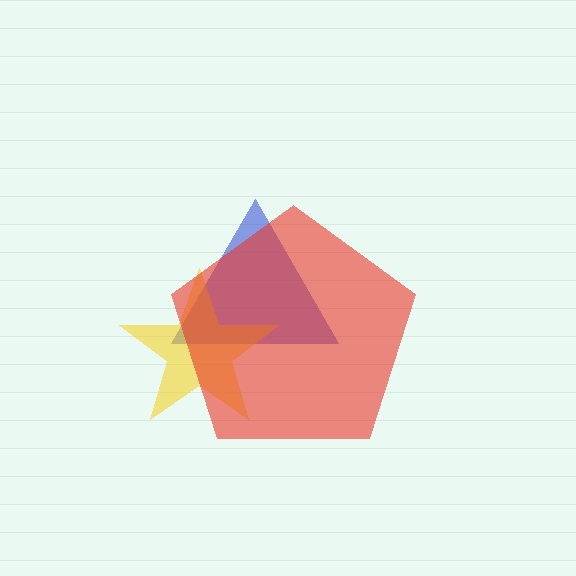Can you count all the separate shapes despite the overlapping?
Yes, there are 3 separate shapes.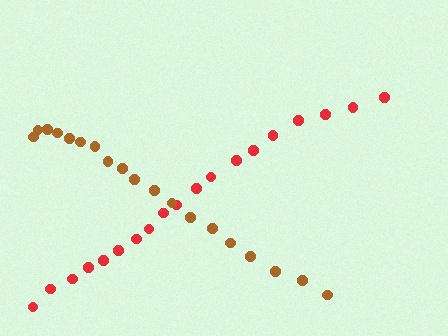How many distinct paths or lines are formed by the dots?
There are 2 distinct paths.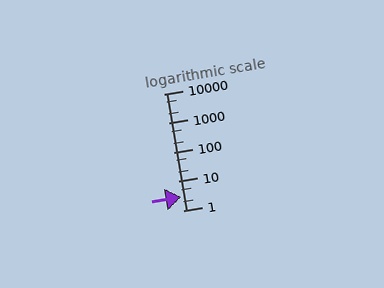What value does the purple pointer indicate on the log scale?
The pointer indicates approximately 2.9.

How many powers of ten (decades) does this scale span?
The scale spans 4 decades, from 1 to 10000.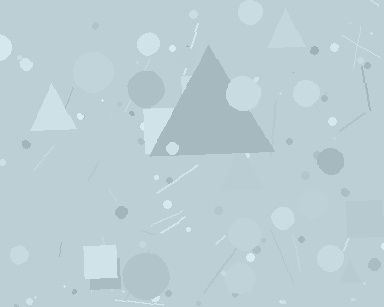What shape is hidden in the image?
A triangle is hidden in the image.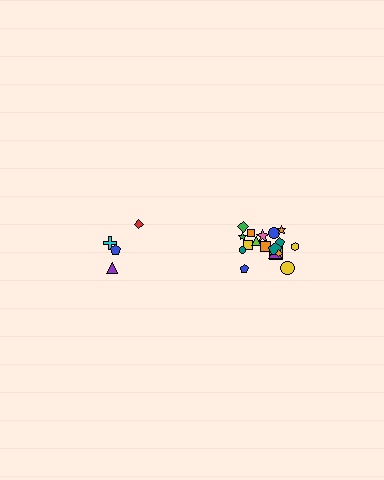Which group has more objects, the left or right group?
The right group.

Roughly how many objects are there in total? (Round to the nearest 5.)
Roughly 20 objects in total.